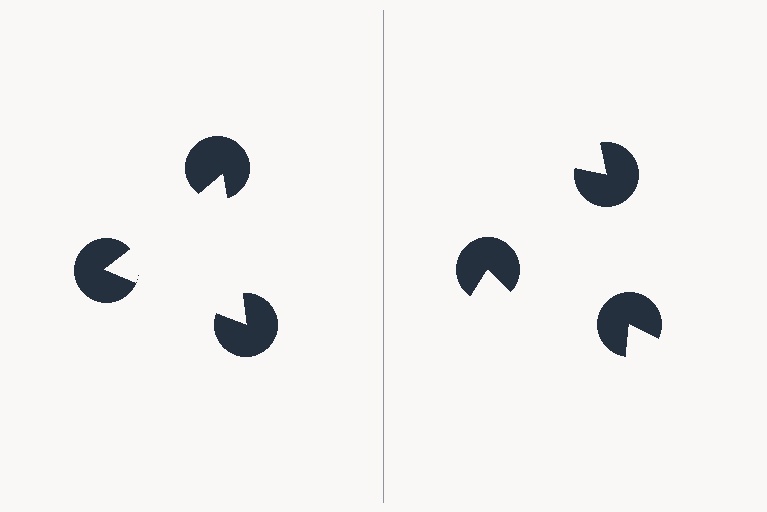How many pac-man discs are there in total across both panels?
6 — 3 on each side.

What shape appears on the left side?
An illusory triangle.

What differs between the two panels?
The pac-man discs are positioned identically on both sides; only the wedge orientations differ. On the left they align to a triangle; on the right they are misaligned.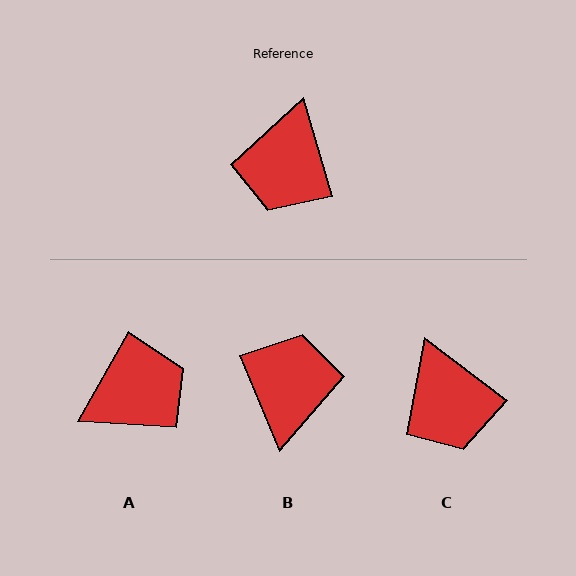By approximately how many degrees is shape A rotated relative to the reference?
Approximately 134 degrees counter-clockwise.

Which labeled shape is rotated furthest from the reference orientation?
B, about 173 degrees away.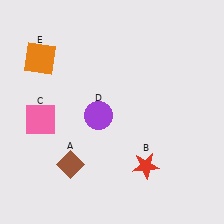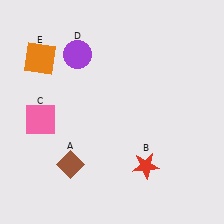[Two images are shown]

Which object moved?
The purple circle (D) moved up.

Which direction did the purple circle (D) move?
The purple circle (D) moved up.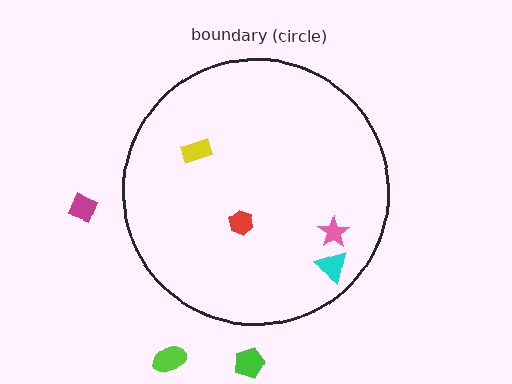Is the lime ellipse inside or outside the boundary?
Outside.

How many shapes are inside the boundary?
4 inside, 3 outside.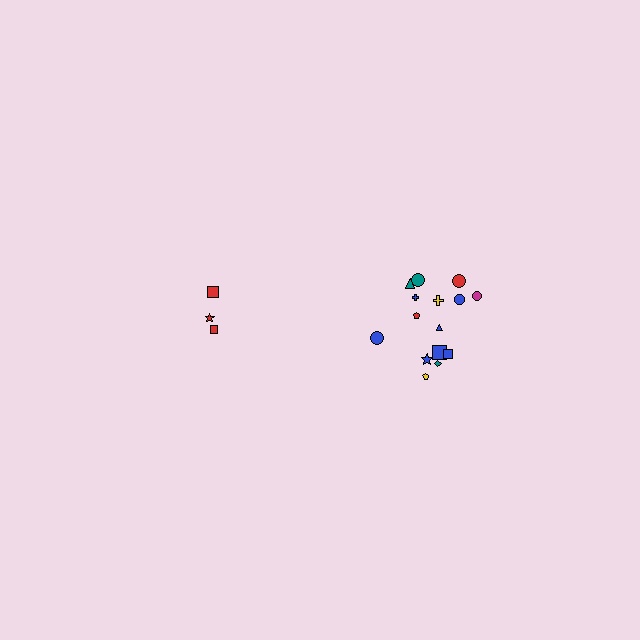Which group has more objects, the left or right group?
The right group.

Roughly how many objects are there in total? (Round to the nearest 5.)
Roughly 20 objects in total.